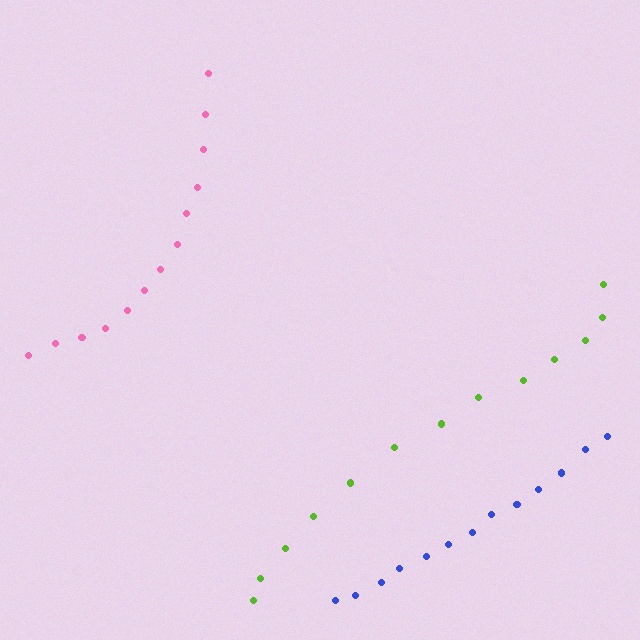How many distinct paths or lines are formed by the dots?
There are 3 distinct paths.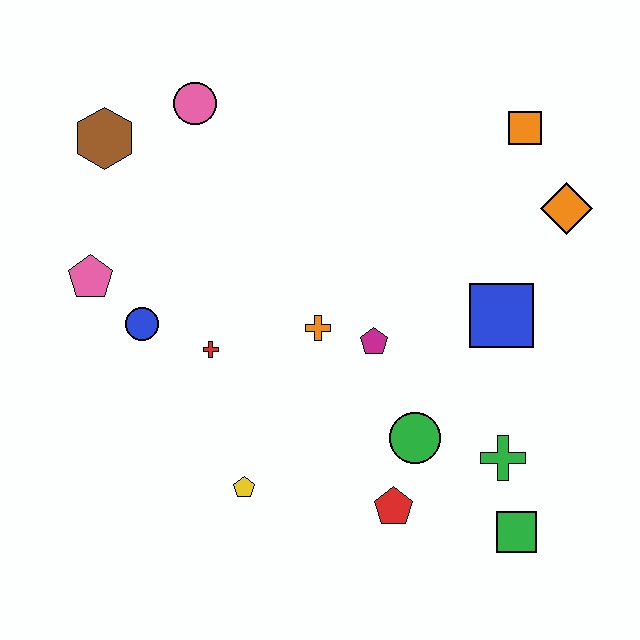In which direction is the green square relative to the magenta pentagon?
The green square is below the magenta pentagon.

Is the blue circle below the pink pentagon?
Yes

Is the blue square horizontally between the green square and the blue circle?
Yes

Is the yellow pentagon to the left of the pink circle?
No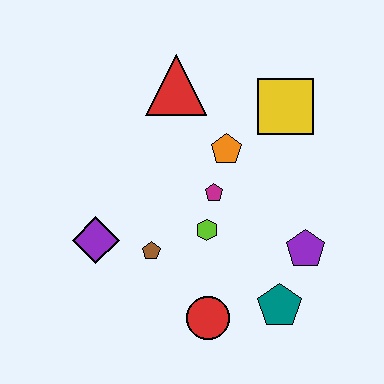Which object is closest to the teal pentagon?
The purple pentagon is closest to the teal pentagon.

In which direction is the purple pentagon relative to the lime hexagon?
The purple pentagon is to the right of the lime hexagon.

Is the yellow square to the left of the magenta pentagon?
No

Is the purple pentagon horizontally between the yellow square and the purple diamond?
No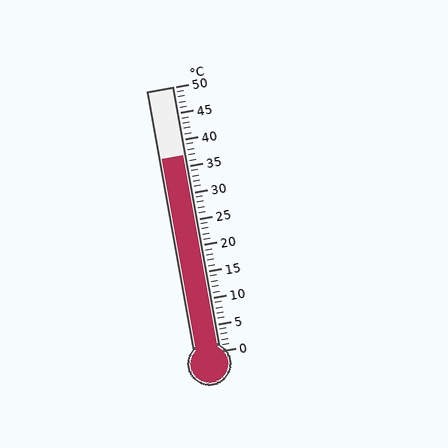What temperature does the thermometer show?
The thermometer shows approximately 37°C.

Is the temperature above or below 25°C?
The temperature is above 25°C.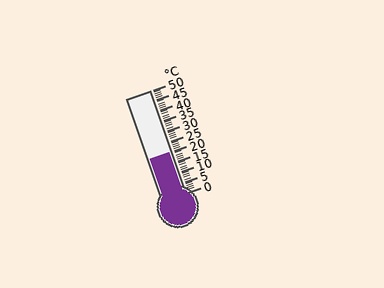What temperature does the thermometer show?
The thermometer shows approximately 20°C.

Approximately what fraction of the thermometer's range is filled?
The thermometer is filled to approximately 40% of its range.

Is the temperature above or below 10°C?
The temperature is above 10°C.